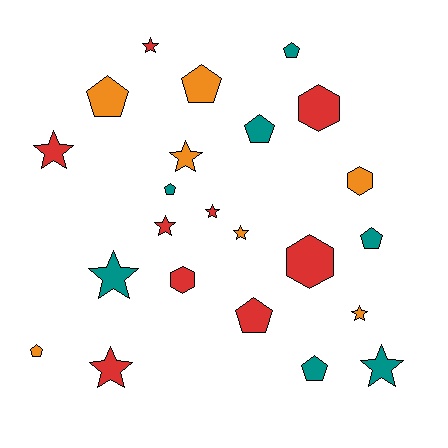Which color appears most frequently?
Red, with 9 objects.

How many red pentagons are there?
There is 1 red pentagon.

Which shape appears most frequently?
Star, with 10 objects.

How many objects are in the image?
There are 23 objects.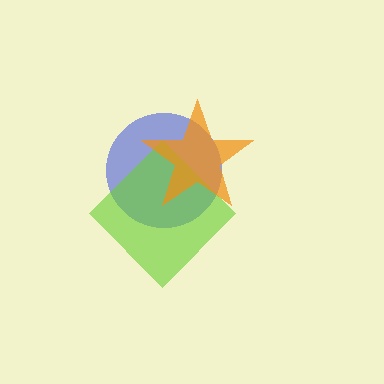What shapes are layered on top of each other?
The layered shapes are: a blue circle, a lime diamond, an orange star.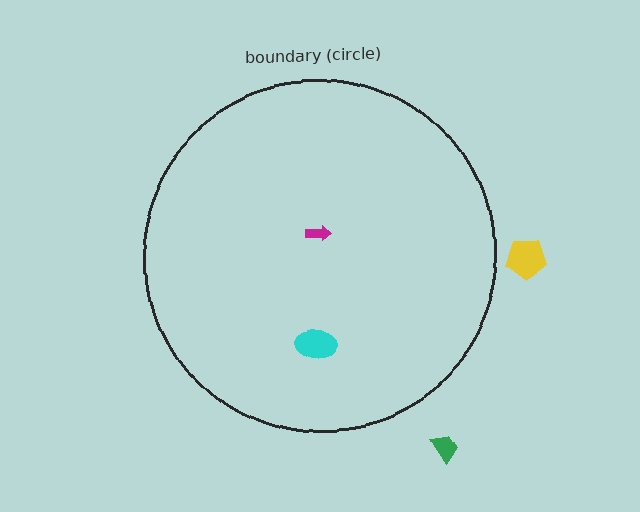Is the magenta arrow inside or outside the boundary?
Inside.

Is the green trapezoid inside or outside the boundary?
Outside.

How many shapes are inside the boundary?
2 inside, 2 outside.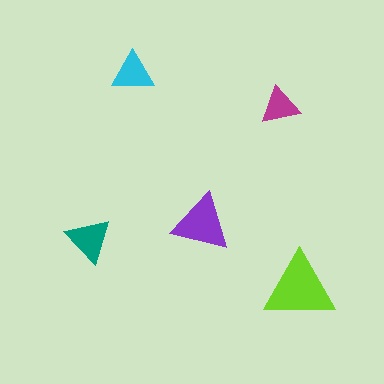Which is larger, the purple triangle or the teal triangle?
The purple one.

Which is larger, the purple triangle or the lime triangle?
The lime one.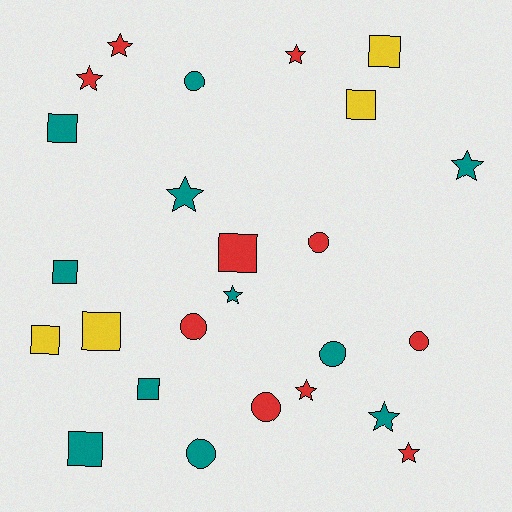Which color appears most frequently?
Teal, with 11 objects.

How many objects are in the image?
There are 25 objects.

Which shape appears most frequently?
Square, with 9 objects.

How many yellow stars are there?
There are no yellow stars.